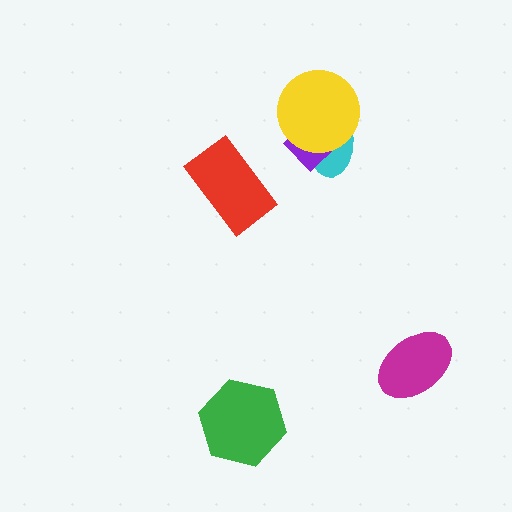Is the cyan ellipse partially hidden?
Yes, it is partially covered by another shape.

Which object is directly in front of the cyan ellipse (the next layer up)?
The purple diamond is directly in front of the cyan ellipse.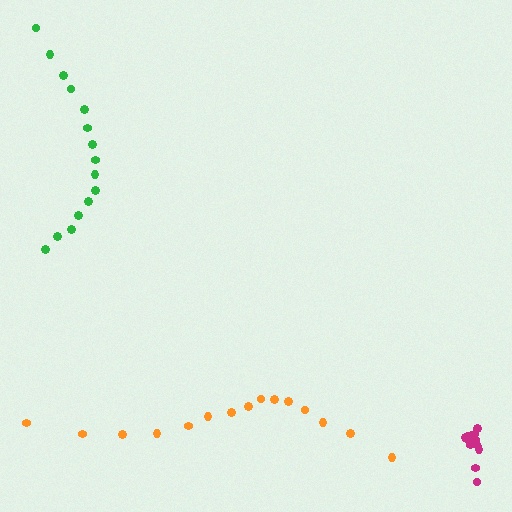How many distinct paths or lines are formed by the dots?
There are 3 distinct paths.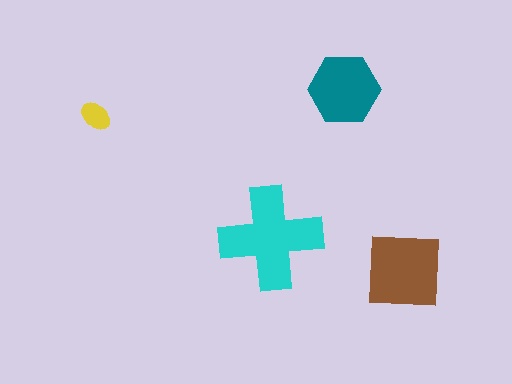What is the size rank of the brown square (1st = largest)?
2nd.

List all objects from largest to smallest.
The cyan cross, the brown square, the teal hexagon, the yellow ellipse.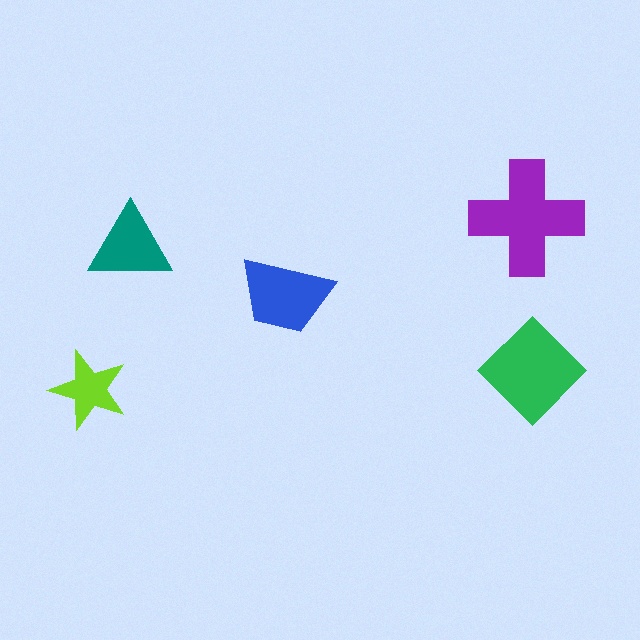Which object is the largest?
The purple cross.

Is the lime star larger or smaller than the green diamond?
Smaller.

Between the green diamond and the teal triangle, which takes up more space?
The green diamond.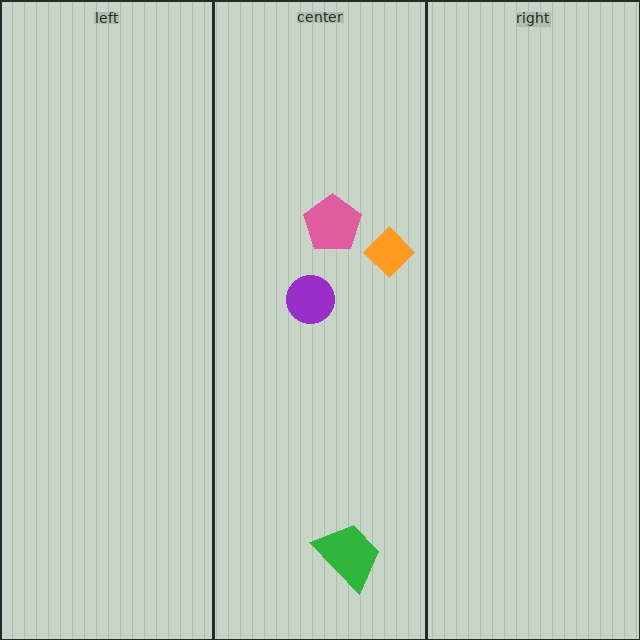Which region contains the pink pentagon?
The center region.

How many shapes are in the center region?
4.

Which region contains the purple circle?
The center region.